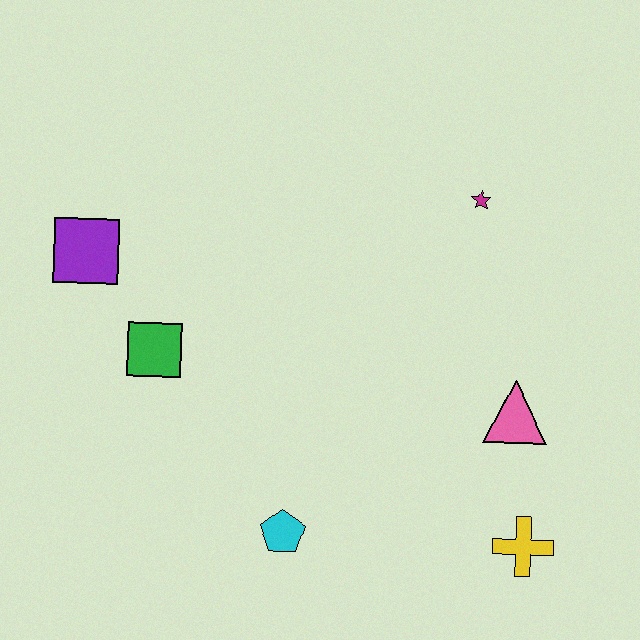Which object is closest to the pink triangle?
The yellow cross is closest to the pink triangle.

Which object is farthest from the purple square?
The yellow cross is farthest from the purple square.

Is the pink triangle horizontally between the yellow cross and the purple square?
Yes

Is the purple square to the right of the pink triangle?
No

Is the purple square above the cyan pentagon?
Yes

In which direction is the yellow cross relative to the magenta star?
The yellow cross is below the magenta star.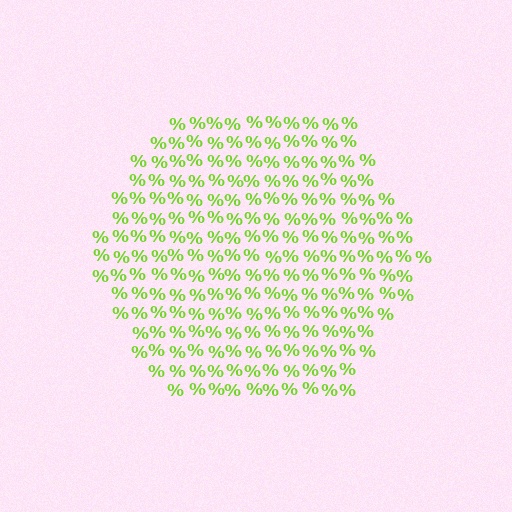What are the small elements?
The small elements are percent signs.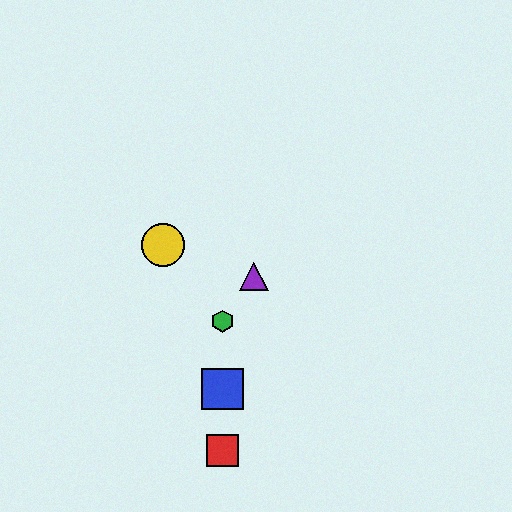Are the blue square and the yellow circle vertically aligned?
No, the blue square is at x≈223 and the yellow circle is at x≈163.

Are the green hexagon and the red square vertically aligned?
Yes, both are at x≈223.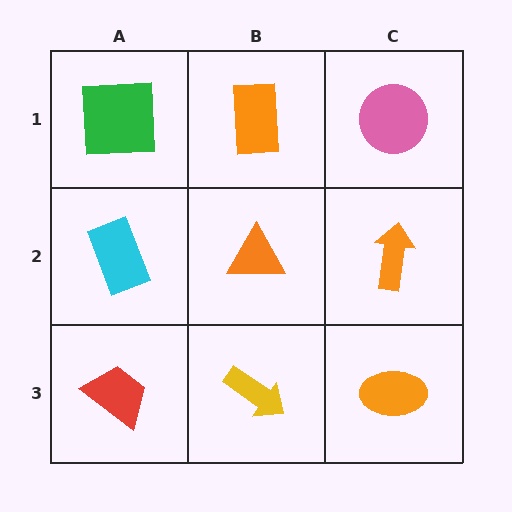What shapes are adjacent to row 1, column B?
An orange triangle (row 2, column B), a green square (row 1, column A), a pink circle (row 1, column C).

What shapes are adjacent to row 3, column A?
A cyan rectangle (row 2, column A), a yellow arrow (row 3, column B).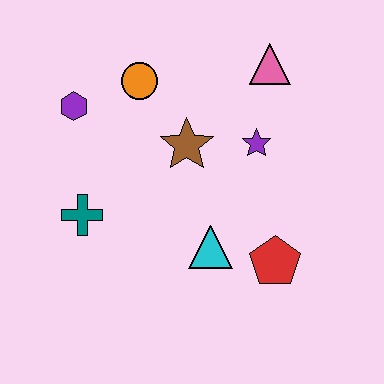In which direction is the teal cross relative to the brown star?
The teal cross is to the left of the brown star.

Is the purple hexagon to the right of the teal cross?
No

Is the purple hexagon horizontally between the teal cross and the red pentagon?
No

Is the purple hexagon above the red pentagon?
Yes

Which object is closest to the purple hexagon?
The orange circle is closest to the purple hexagon.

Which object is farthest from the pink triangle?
The teal cross is farthest from the pink triangle.